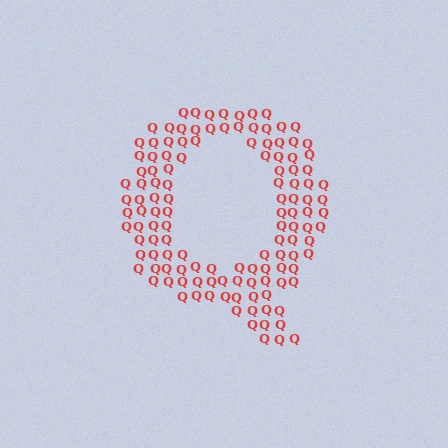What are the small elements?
The small elements are letter Q's.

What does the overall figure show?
The overall figure shows the letter Q.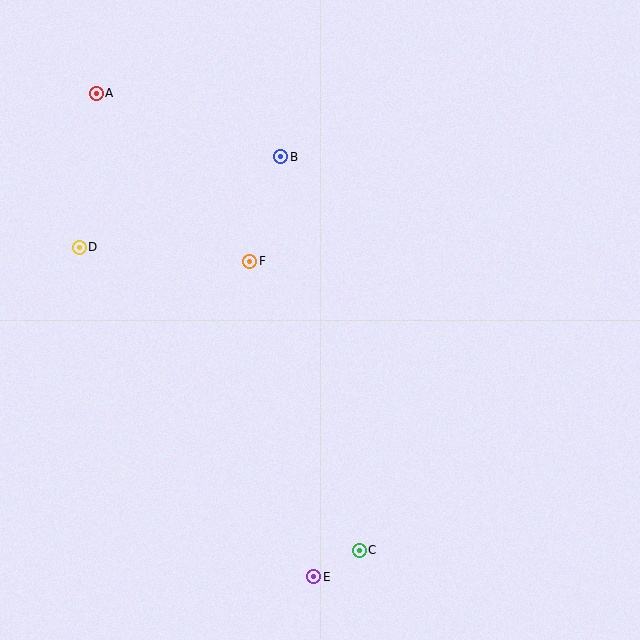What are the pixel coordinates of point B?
Point B is at (281, 157).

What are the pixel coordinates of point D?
Point D is at (79, 247).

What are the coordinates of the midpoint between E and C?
The midpoint between E and C is at (336, 564).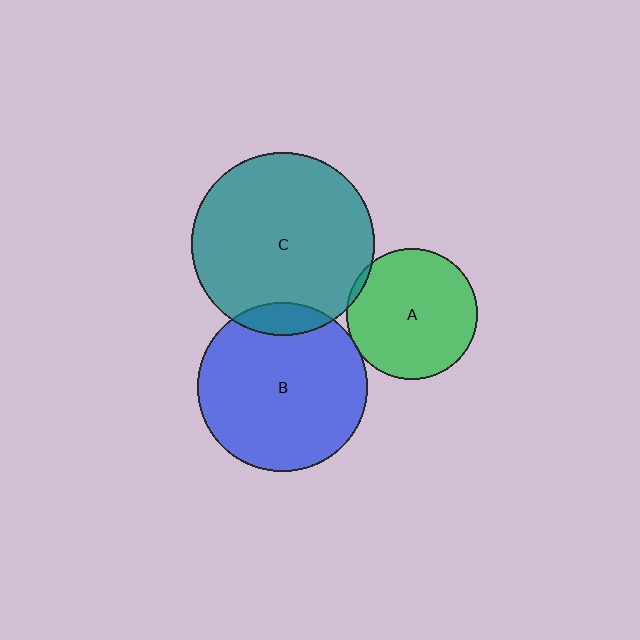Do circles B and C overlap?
Yes.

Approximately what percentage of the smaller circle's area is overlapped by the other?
Approximately 10%.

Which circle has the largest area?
Circle C (teal).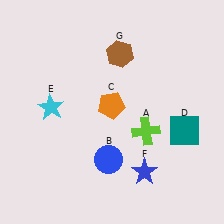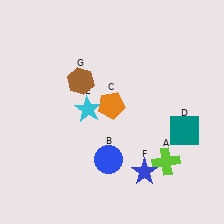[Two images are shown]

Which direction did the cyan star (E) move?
The cyan star (E) moved right.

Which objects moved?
The objects that moved are: the lime cross (A), the cyan star (E), the brown hexagon (G).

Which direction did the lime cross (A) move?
The lime cross (A) moved down.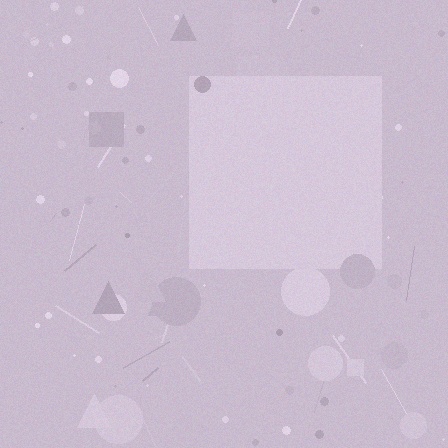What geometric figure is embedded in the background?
A square is embedded in the background.